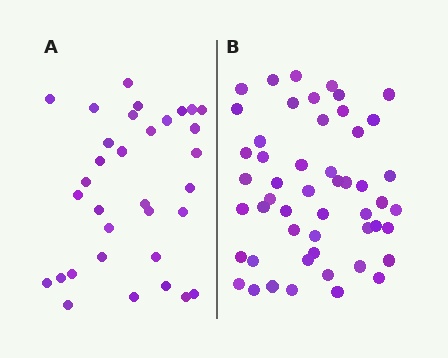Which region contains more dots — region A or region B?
Region B (the right region) has more dots.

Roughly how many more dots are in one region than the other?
Region B has approximately 20 more dots than region A.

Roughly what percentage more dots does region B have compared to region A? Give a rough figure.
About 55% more.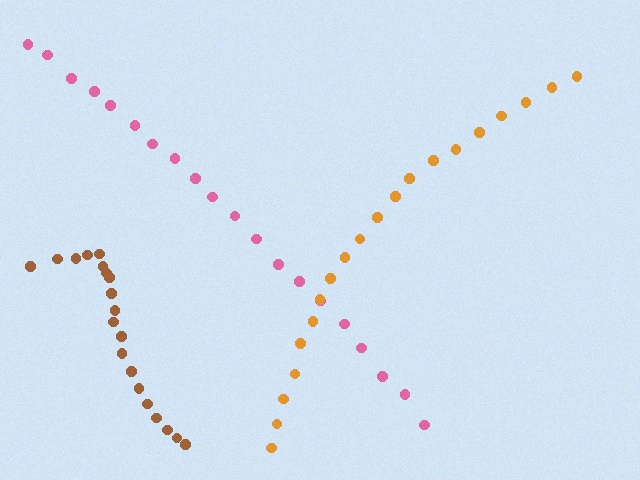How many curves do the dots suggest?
There are 3 distinct paths.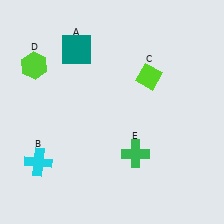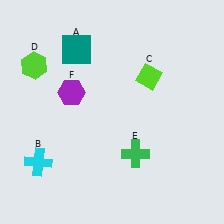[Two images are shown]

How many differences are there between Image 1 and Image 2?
There is 1 difference between the two images.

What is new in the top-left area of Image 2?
A purple hexagon (F) was added in the top-left area of Image 2.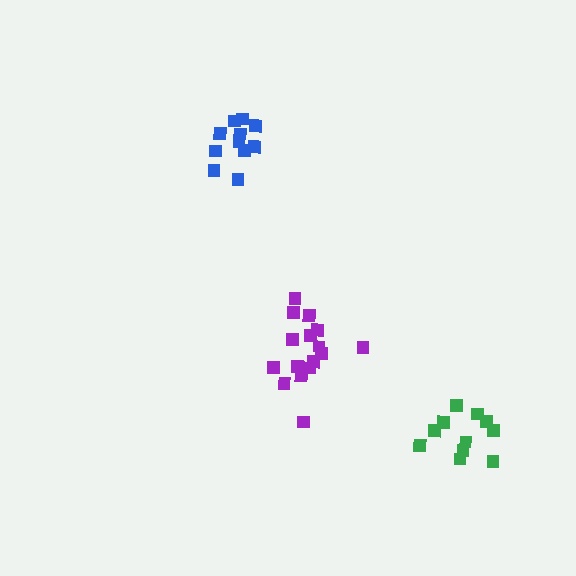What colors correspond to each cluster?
The clusters are colored: blue, purple, green.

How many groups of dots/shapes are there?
There are 3 groups.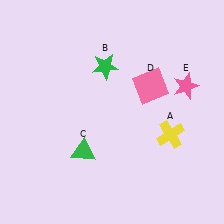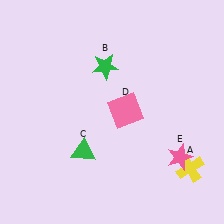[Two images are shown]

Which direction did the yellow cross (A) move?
The yellow cross (A) moved down.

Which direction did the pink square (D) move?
The pink square (D) moved left.